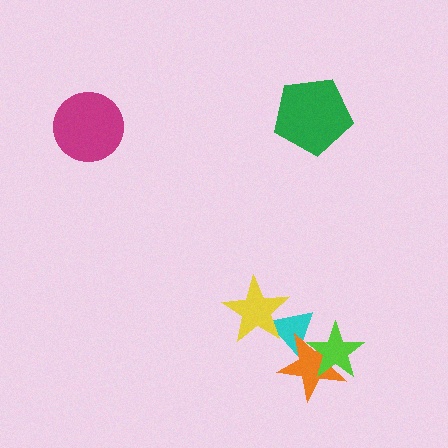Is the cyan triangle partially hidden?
Yes, it is partially covered by another shape.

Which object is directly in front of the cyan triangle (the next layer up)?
The orange star is directly in front of the cyan triangle.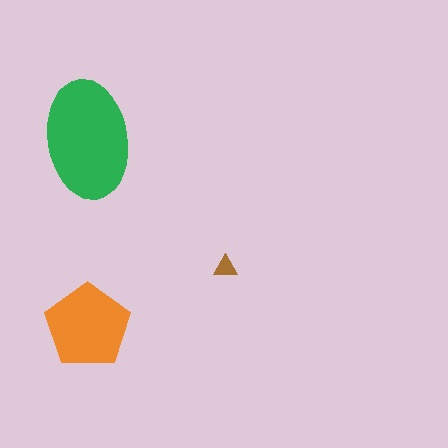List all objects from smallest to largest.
The brown triangle, the orange pentagon, the green ellipse.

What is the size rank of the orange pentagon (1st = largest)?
2nd.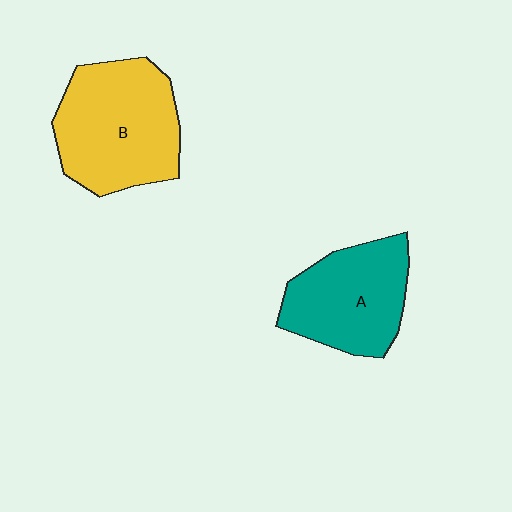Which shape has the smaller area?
Shape A (teal).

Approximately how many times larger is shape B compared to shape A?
Approximately 1.2 times.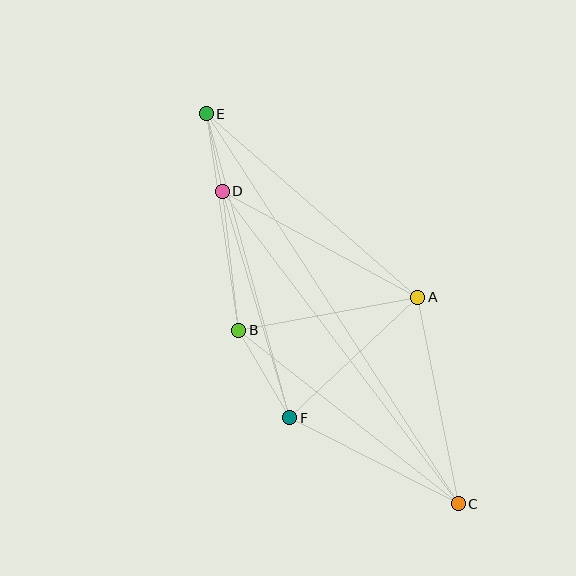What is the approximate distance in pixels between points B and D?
The distance between B and D is approximately 140 pixels.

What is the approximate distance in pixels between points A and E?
The distance between A and E is approximately 280 pixels.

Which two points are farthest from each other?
Points C and E are farthest from each other.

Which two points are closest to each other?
Points D and E are closest to each other.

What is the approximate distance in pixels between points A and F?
The distance between A and F is approximately 175 pixels.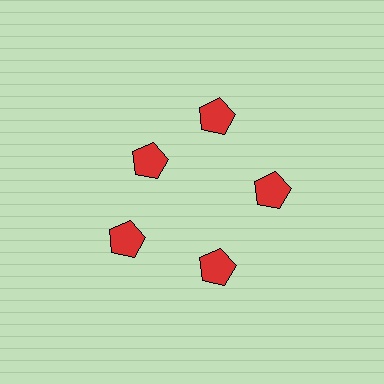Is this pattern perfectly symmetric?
No. The 5 red pentagons are arranged in a ring, but one element near the 10 o'clock position is pulled inward toward the center, breaking the 5-fold rotational symmetry.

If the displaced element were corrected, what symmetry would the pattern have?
It would have 5-fold rotational symmetry — the pattern would map onto itself every 72 degrees.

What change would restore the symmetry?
The symmetry would be restored by moving it outward, back onto the ring so that all 5 pentagons sit at equal angles and equal distance from the center.